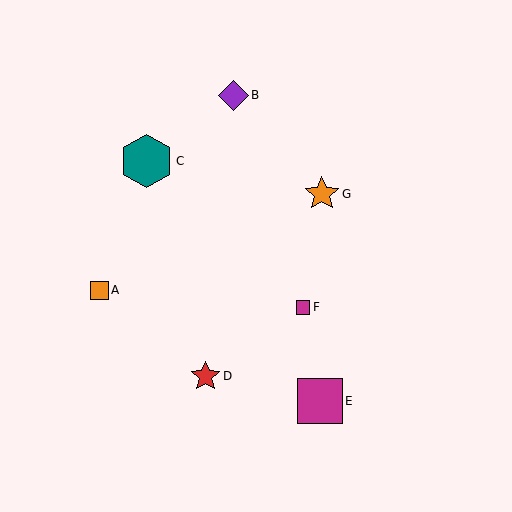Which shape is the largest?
The teal hexagon (labeled C) is the largest.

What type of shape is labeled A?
Shape A is an orange square.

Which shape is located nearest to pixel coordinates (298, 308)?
The magenta square (labeled F) at (303, 307) is nearest to that location.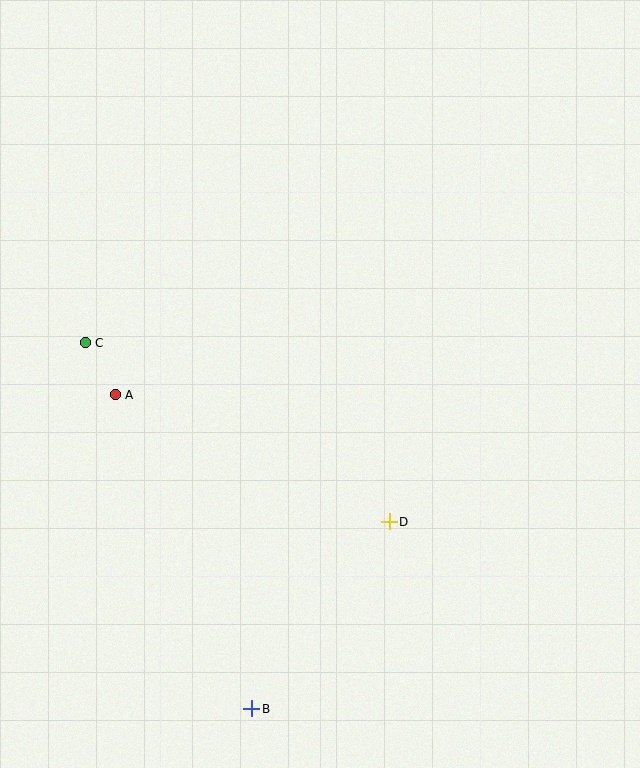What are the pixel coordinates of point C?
Point C is at (85, 343).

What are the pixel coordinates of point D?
Point D is at (389, 522).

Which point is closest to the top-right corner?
Point D is closest to the top-right corner.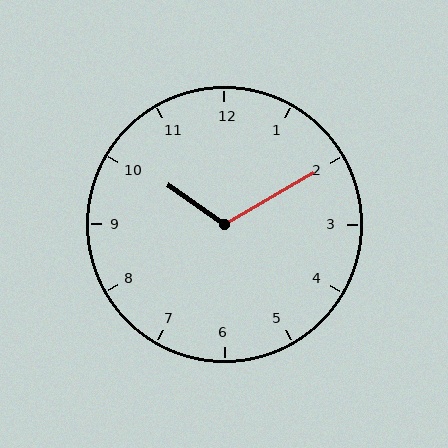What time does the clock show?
10:10.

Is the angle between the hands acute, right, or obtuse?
It is obtuse.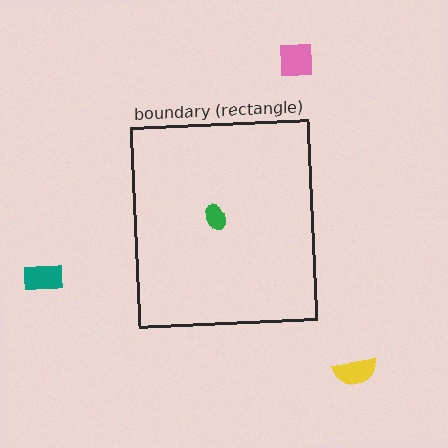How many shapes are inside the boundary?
1 inside, 3 outside.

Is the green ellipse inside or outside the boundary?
Inside.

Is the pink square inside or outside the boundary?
Outside.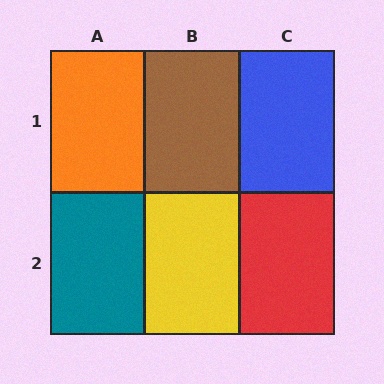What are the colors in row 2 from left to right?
Teal, yellow, red.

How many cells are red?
1 cell is red.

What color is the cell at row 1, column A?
Orange.